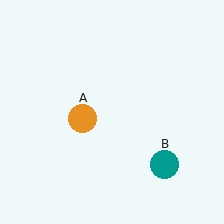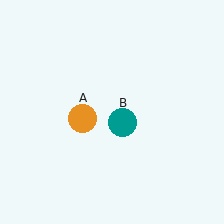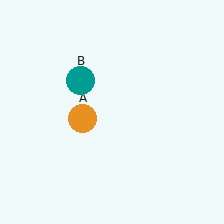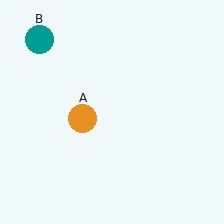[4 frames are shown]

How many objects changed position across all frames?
1 object changed position: teal circle (object B).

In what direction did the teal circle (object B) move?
The teal circle (object B) moved up and to the left.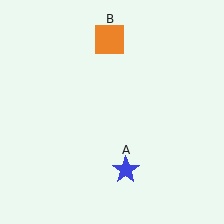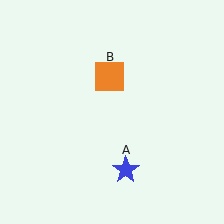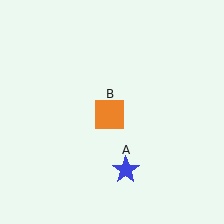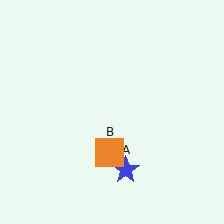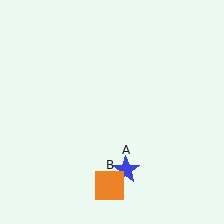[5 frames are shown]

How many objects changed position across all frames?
1 object changed position: orange square (object B).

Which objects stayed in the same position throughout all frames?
Blue star (object A) remained stationary.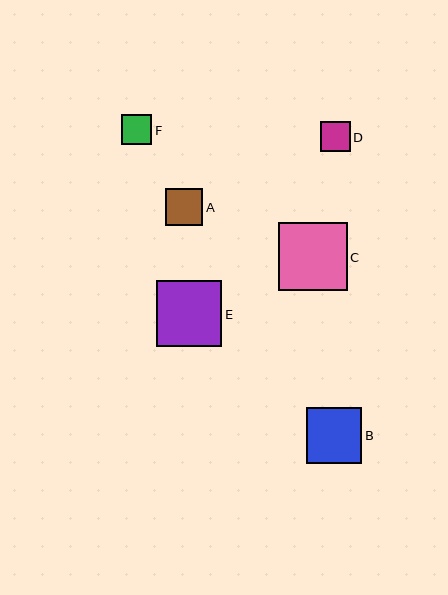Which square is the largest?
Square C is the largest with a size of approximately 69 pixels.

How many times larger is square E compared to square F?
Square E is approximately 2.2 times the size of square F.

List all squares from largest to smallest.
From largest to smallest: C, E, B, A, F, D.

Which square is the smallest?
Square D is the smallest with a size of approximately 30 pixels.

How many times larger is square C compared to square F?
Square C is approximately 2.3 times the size of square F.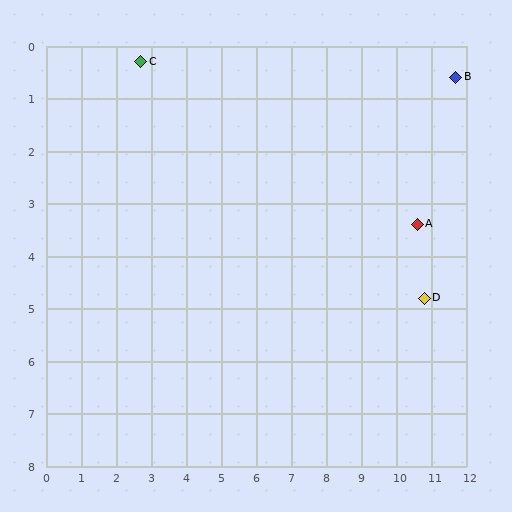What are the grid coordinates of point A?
Point A is at approximately (10.6, 3.4).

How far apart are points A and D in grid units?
Points A and D are about 1.4 grid units apart.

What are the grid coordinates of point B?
Point B is at approximately (11.7, 0.6).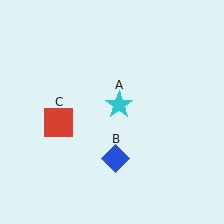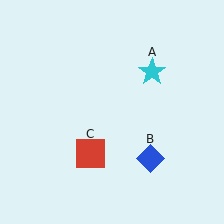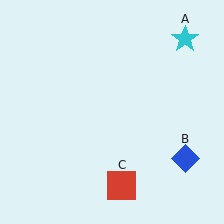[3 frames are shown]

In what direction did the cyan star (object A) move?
The cyan star (object A) moved up and to the right.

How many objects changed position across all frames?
3 objects changed position: cyan star (object A), blue diamond (object B), red square (object C).